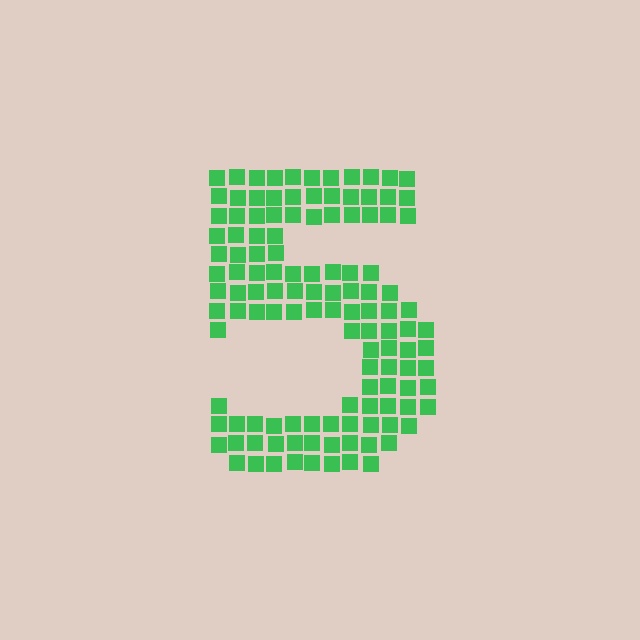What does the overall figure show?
The overall figure shows the digit 5.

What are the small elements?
The small elements are squares.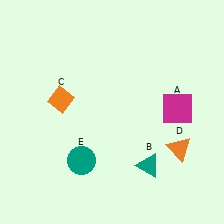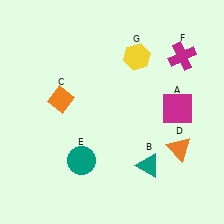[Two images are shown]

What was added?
A magenta cross (F), a yellow hexagon (G) were added in Image 2.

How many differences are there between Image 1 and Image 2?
There are 2 differences between the two images.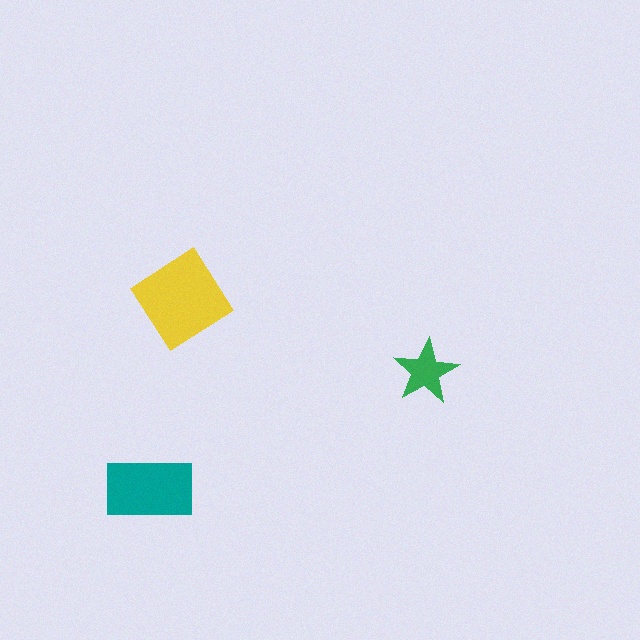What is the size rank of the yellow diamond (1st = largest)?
1st.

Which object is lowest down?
The teal rectangle is bottommost.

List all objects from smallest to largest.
The green star, the teal rectangle, the yellow diamond.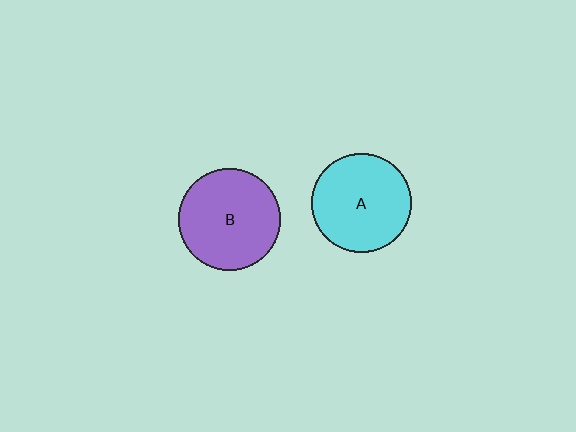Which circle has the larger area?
Circle B (purple).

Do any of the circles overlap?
No, none of the circles overlap.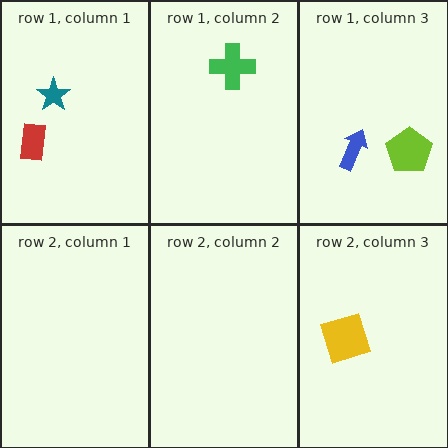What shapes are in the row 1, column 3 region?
The blue arrow, the lime pentagon.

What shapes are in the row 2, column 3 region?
The yellow square.